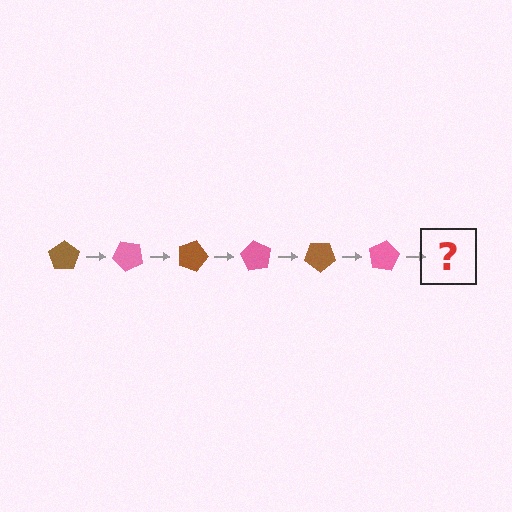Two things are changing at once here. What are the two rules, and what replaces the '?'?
The two rules are that it rotates 45 degrees each step and the color cycles through brown and pink. The '?' should be a brown pentagon, rotated 270 degrees from the start.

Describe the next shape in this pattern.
It should be a brown pentagon, rotated 270 degrees from the start.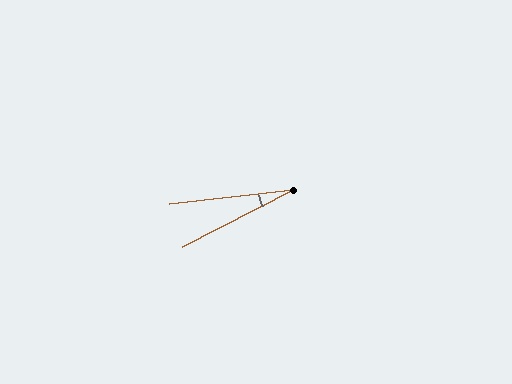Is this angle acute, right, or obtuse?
It is acute.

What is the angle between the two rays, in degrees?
Approximately 21 degrees.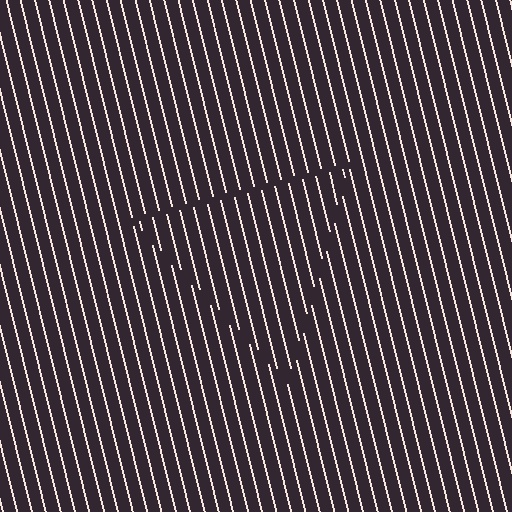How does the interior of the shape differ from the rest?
The interior of the shape contains the same grating, shifted by half a period — the contour is defined by the phase discontinuity where line-ends from the inner and outer gratings abut.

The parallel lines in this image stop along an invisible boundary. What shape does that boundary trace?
An illusory triangle. The interior of the shape contains the same grating, shifted by half a period — the contour is defined by the phase discontinuity where line-ends from the inner and outer gratings abut.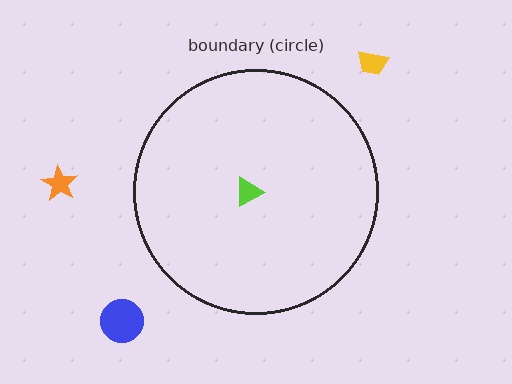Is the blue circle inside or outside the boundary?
Outside.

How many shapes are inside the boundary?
1 inside, 3 outside.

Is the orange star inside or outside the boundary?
Outside.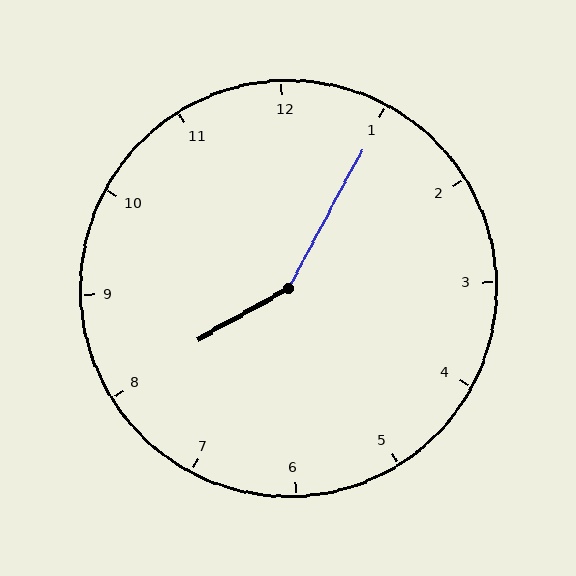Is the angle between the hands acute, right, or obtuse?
It is obtuse.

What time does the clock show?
8:05.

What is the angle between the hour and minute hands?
Approximately 148 degrees.